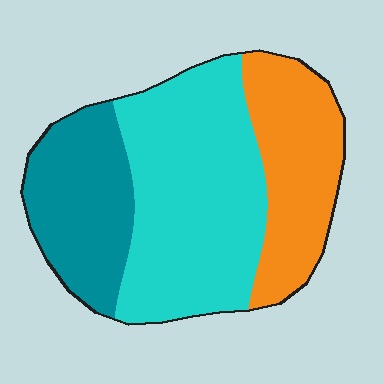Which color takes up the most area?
Cyan, at roughly 50%.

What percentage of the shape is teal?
Teal covers roughly 25% of the shape.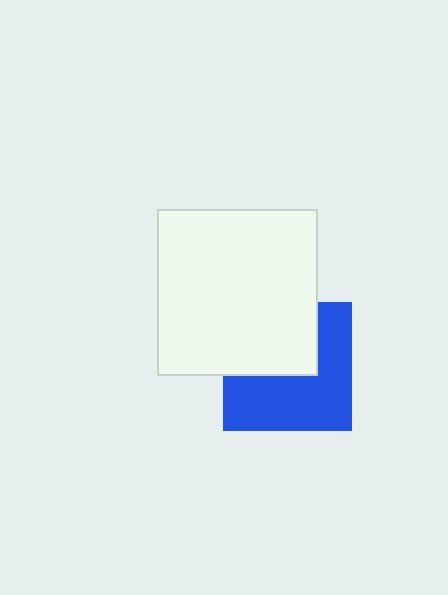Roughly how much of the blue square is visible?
About half of it is visible (roughly 58%).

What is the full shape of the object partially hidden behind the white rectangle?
The partially hidden object is a blue square.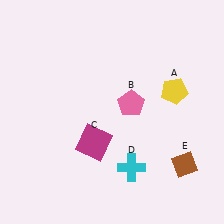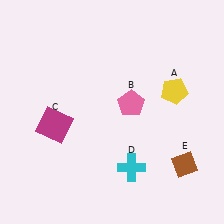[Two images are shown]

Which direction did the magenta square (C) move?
The magenta square (C) moved left.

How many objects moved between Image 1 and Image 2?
1 object moved between the two images.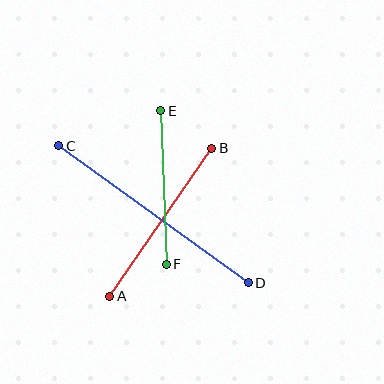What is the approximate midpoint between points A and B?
The midpoint is at approximately (161, 222) pixels.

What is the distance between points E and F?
The distance is approximately 154 pixels.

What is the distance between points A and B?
The distance is approximately 180 pixels.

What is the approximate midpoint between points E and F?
The midpoint is at approximately (163, 188) pixels.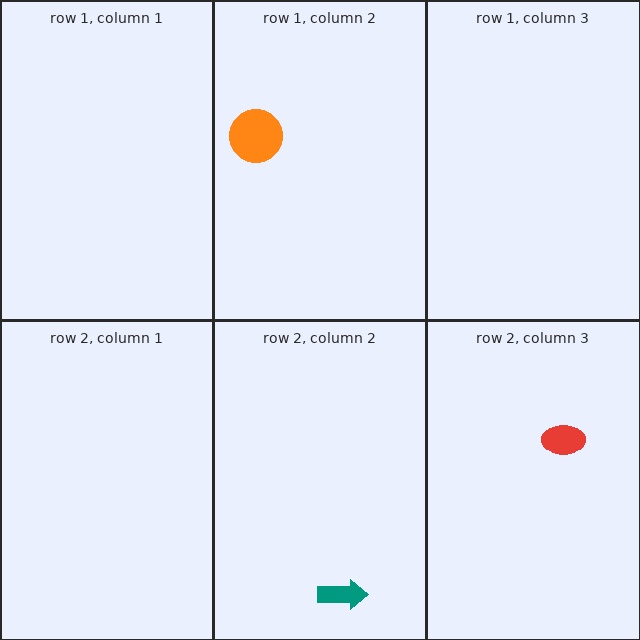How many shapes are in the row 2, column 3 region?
1.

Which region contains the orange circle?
The row 1, column 2 region.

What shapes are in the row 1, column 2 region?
The orange circle.